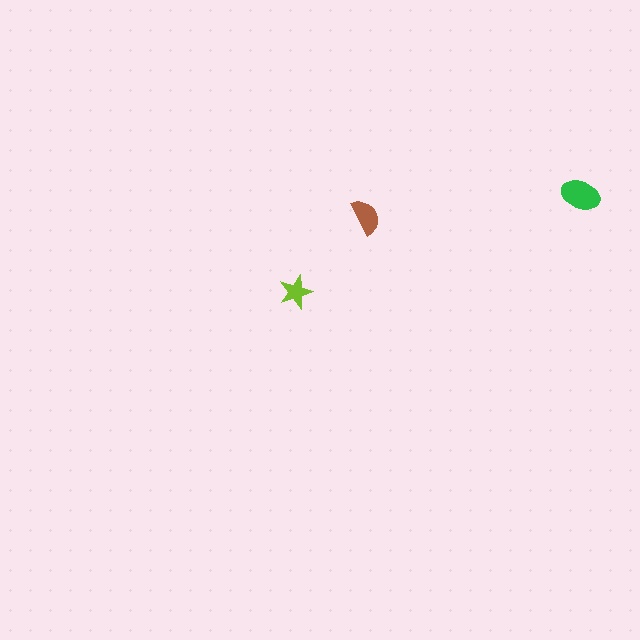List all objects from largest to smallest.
The green ellipse, the brown semicircle, the lime star.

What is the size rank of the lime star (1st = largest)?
3rd.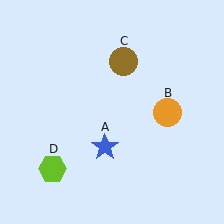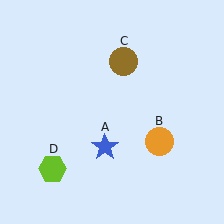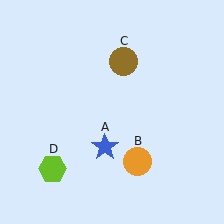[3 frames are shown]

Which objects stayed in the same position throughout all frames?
Blue star (object A) and brown circle (object C) and lime hexagon (object D) remained stationary.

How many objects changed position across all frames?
1 object changed position: orange circle (object B).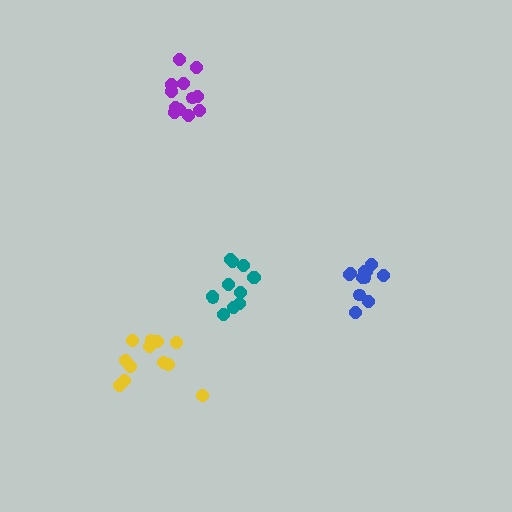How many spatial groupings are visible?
There are 4 spatial groupings.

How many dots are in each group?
Group 1: 12 dots, Group 2: 12 dots, Group 3: 12 dots, Group 4: 11 dots (47 total).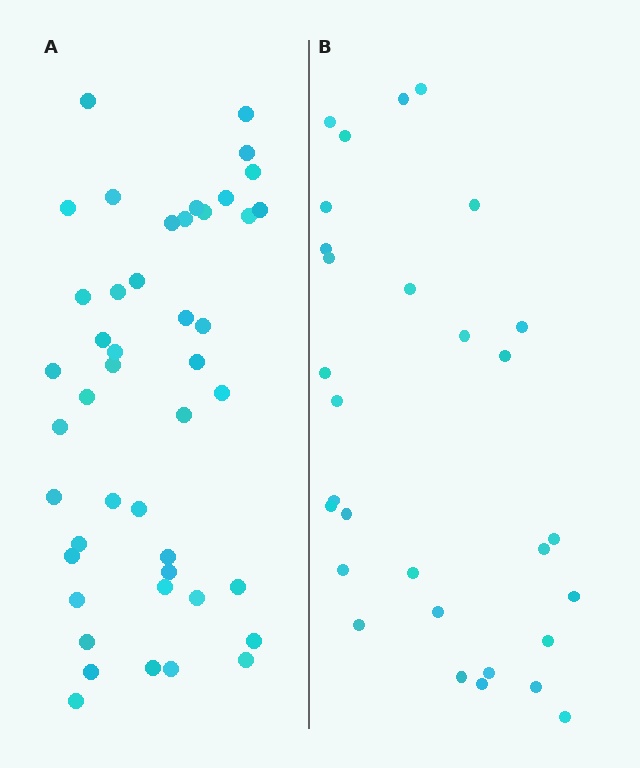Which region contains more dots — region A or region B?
Region A (the left region) has more dots.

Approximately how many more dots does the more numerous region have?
Region A has approximately 15 more dots than region B.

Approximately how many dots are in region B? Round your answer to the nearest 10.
About 30 dots.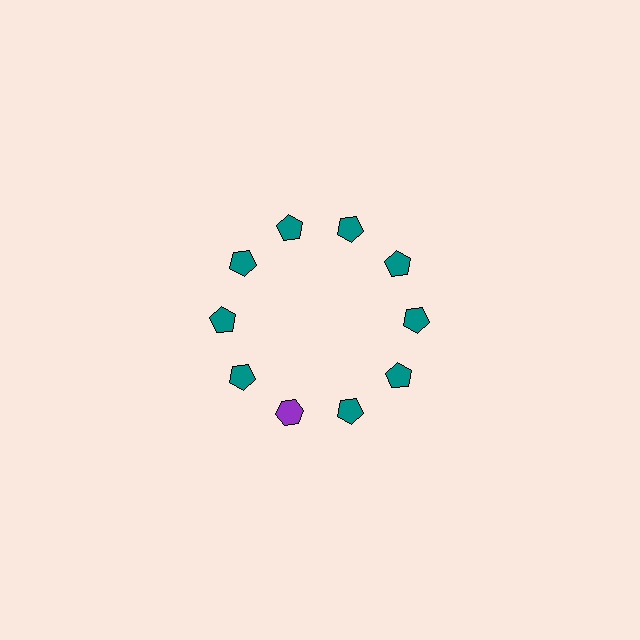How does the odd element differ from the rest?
It differs in both color (purple instead of teal) and shape (hexagon instead of pentagon).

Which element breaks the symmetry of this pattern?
The purple hexagon at roughly the 7 o'clock position breaks the symmetry. All other shapes are teal pentagons.